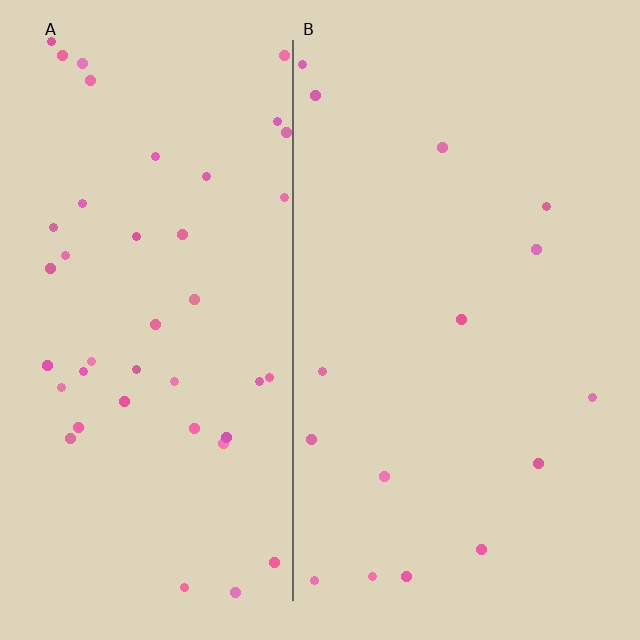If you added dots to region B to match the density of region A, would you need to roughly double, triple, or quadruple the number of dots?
Approximately triple.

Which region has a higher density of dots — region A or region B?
A (the left).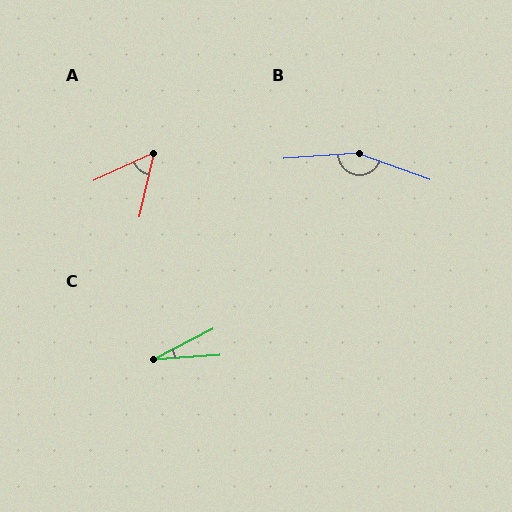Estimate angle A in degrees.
Approximately 52 degrees.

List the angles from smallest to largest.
C (24°), A (52°), B (156°).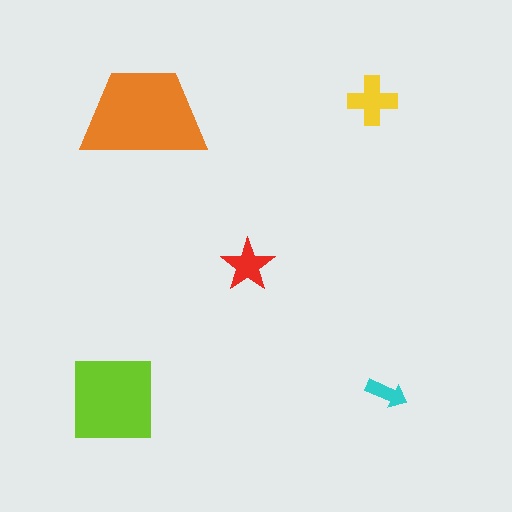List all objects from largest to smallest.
The orange trapezoid, the lime square, the yellow cross, the red star, the cyan arrow.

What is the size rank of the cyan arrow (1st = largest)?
5th.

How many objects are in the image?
There are 5 objects in the image.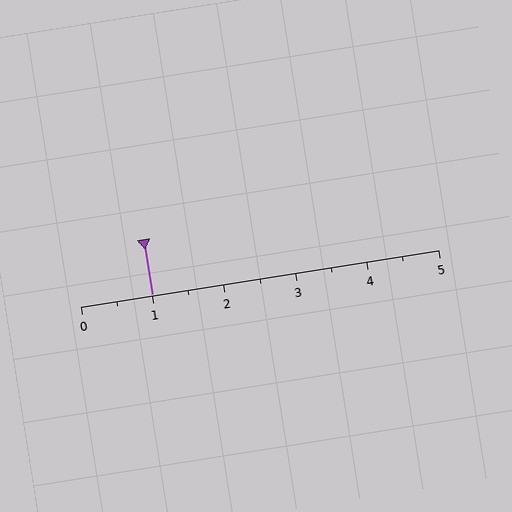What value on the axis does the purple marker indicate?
The marker indicates approximately 1.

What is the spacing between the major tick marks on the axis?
The major ticks are spaced 1 apart.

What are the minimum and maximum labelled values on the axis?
The axis runs from 0 to 5.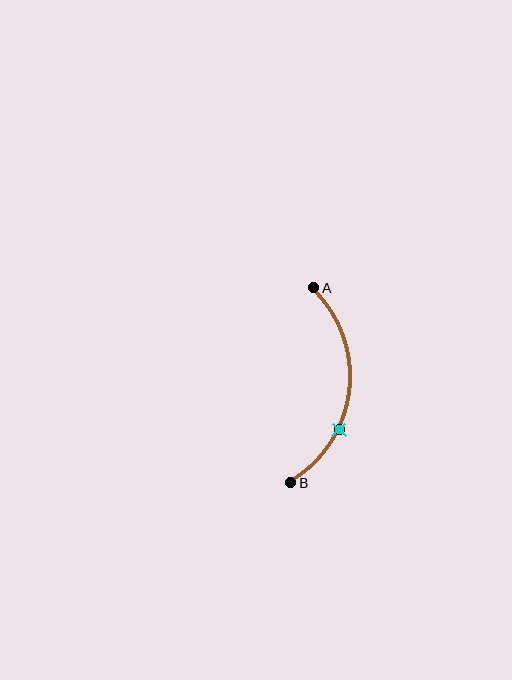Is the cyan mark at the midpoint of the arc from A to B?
No. The cyan mark lies on the arc but is closer to endpoint B. The arc midpoint would be at the point on the curve equidistant along the arc from both A and B.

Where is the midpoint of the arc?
The arc midpoint is the point on the curve farthest from the straight line joining A and B. It sits to the right of that line.